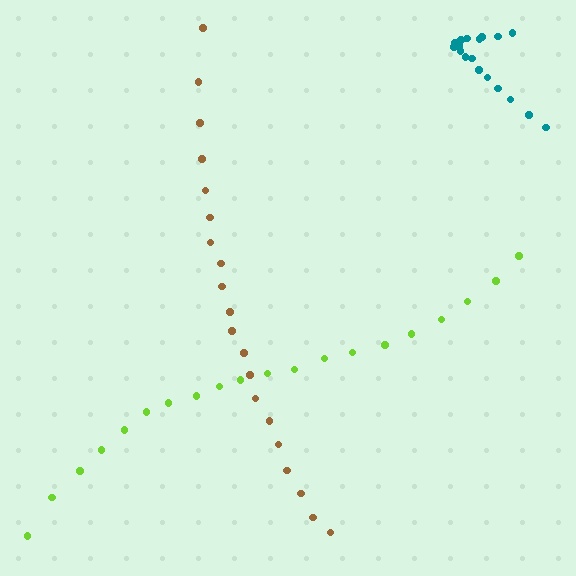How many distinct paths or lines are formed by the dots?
There are 3 distinct paths.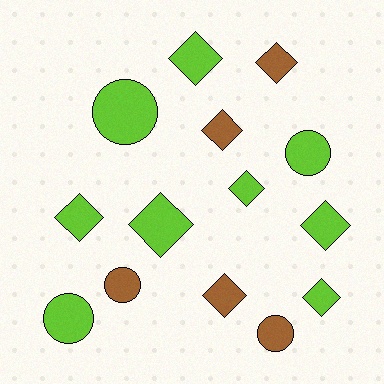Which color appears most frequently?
Lime, with 9 objects.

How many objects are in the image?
There are 14 objects.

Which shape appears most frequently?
Diamond, with 9 objects.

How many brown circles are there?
There are 2 brown circles.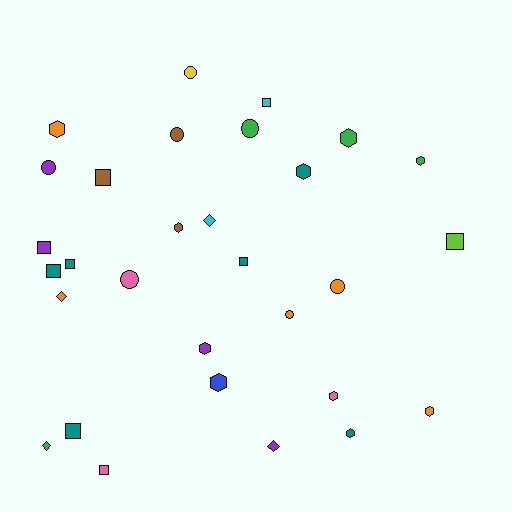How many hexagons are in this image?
There are 10 hexagons.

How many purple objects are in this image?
There are 4 purple objects.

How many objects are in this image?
There are 30 objects.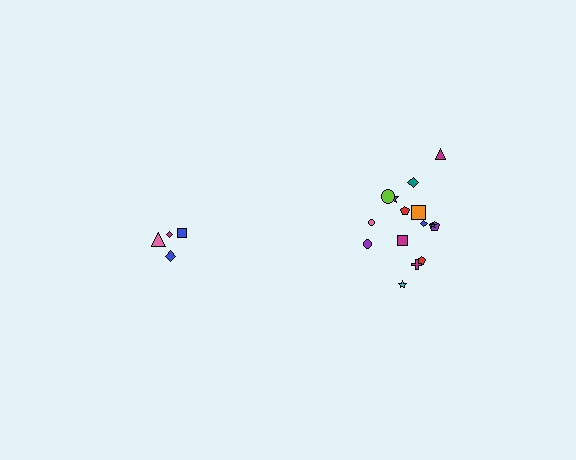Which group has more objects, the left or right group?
The right group.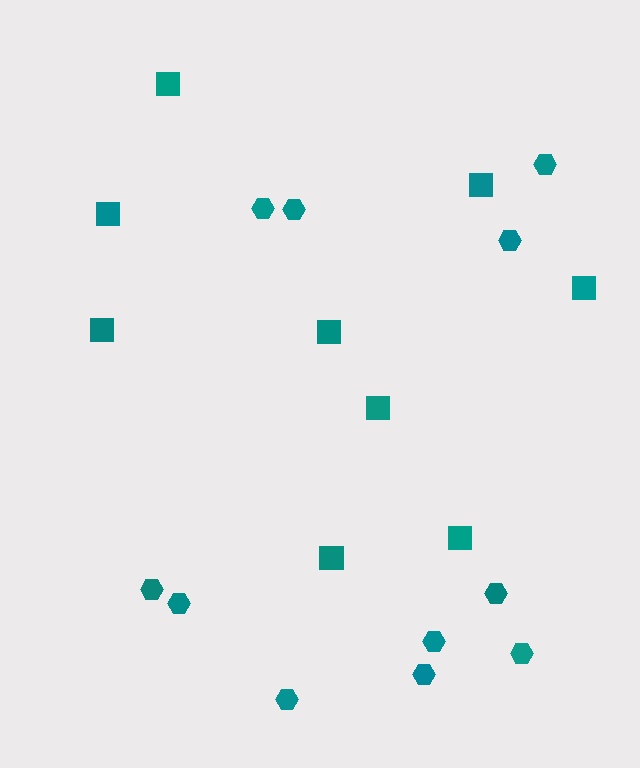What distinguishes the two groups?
There are 2 groups: one group of hexagons (11) and one group of squares (9).